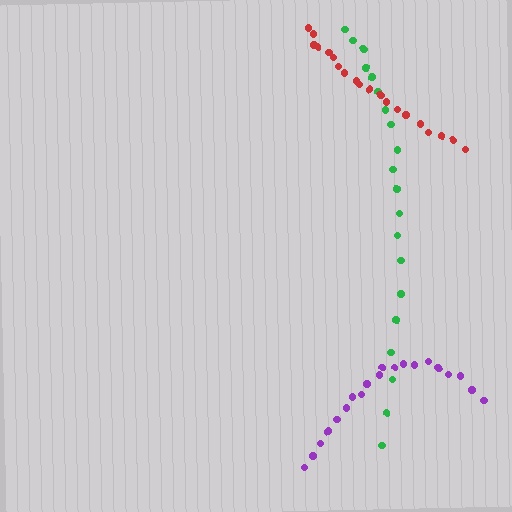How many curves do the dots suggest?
There are 3 distinct paths.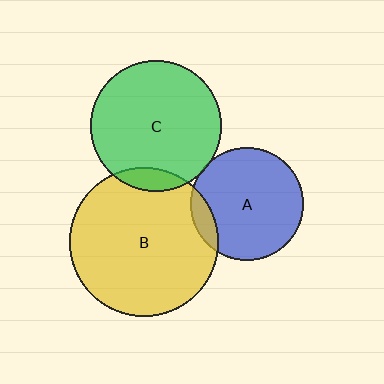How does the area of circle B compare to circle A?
Approximately 1.7 times.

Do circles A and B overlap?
Yes.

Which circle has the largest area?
Circle B (yellow).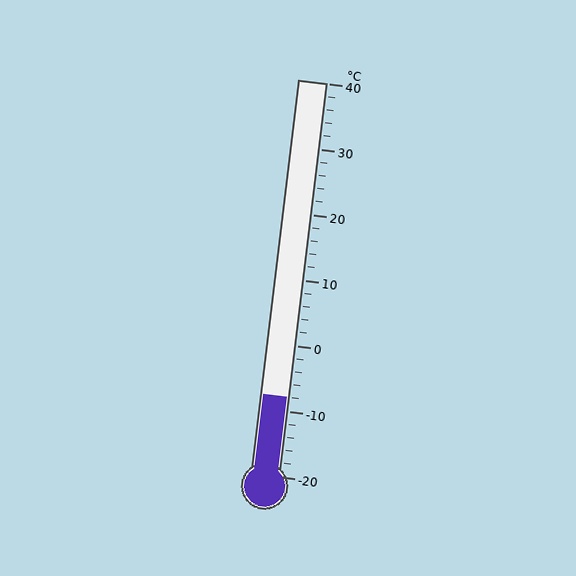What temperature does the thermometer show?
The thermometer shows approximately -8°C.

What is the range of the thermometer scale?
The thermometer scale ranges from -20°C to 40°C.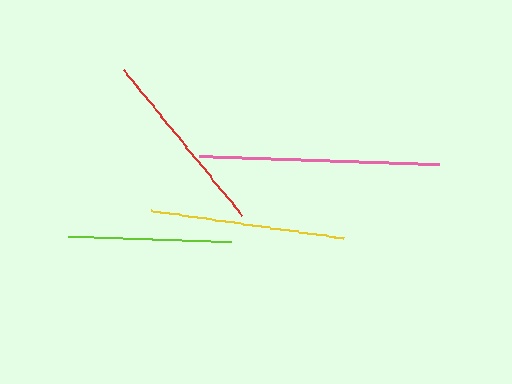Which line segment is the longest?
The pink line is the longest at approximately 240 pixels.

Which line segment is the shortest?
The lime line is the shortest at approximately 162 pixels.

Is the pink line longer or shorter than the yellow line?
The pink line is longer than the yellow line.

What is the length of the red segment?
The red segment is approximately 188 pixels long.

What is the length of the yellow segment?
The yellow segment is approximately 194 pixels long.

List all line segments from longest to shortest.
From longest to shortest: pink, yellow, red, lime.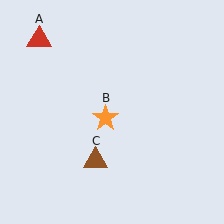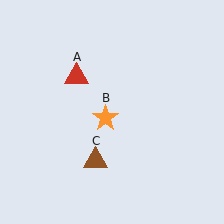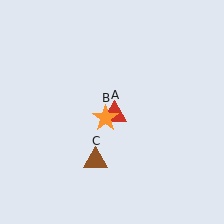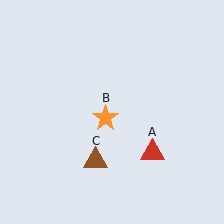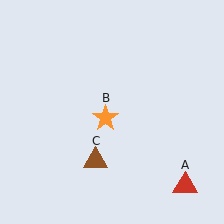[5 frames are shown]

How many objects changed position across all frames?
1 object changed position: red triangle (object A).